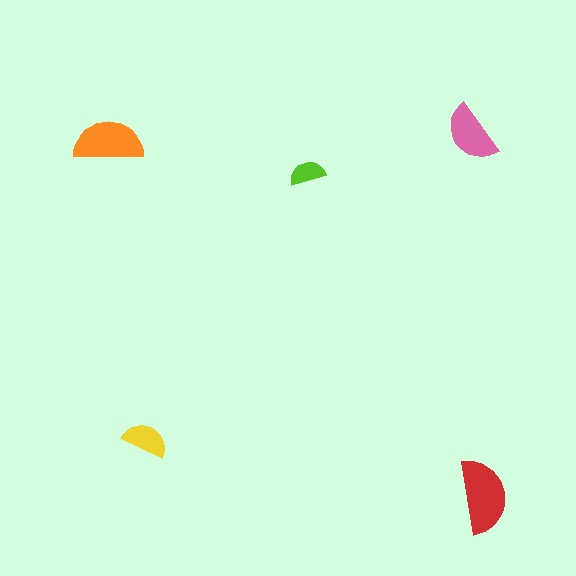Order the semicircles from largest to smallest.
the red one, the orange one, the pink one, the yellow one, the lime one.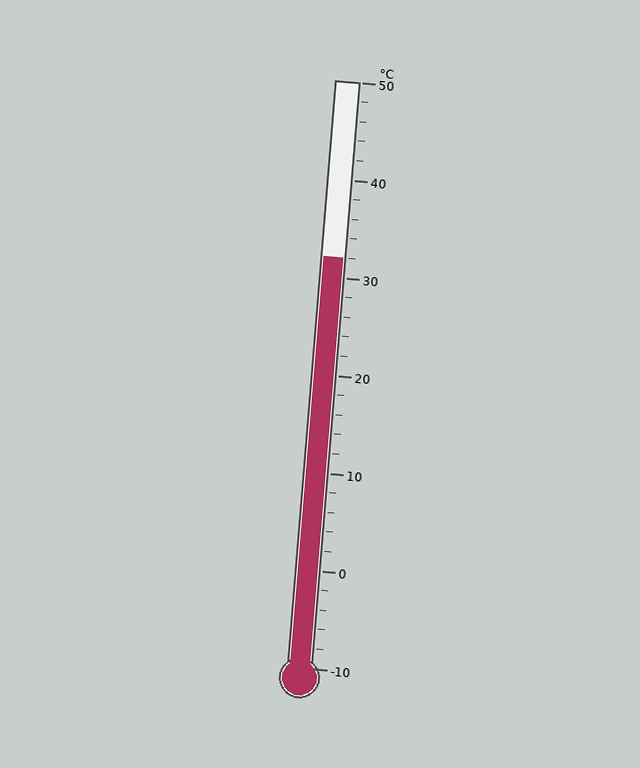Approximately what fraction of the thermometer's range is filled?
The thermometer is filled to approximately 70% of its range.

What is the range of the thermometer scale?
The thermometer scale ranges from -10°C to 50°C.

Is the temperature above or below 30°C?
The temperature is above 30°C.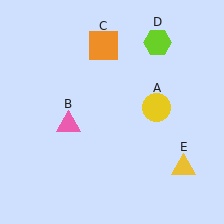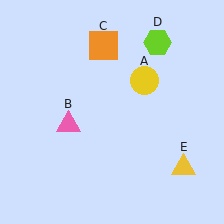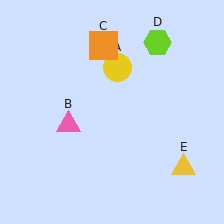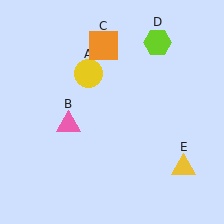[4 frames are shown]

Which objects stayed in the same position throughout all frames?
Pink triangle (object B) and orange square (object C) and lime hexagon (object D) and yellow triangle (object E) remained stationary.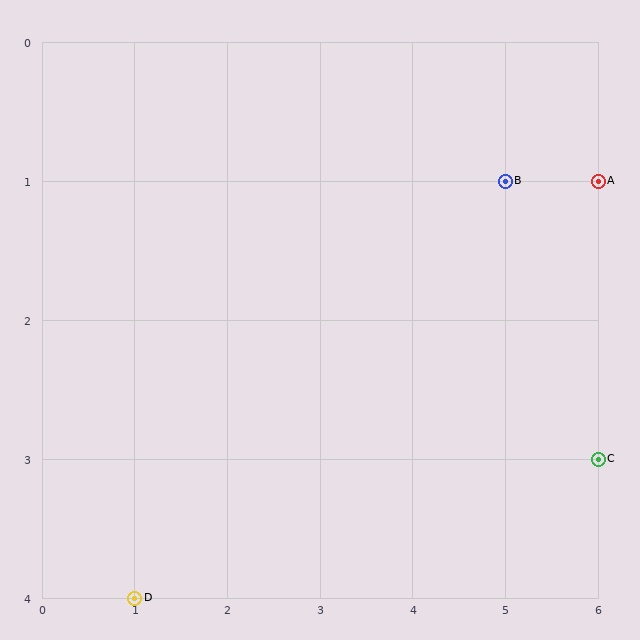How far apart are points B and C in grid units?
Points B and C are 1 column and 2 rows apart (about 2.2 grid units diagonally).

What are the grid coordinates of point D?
Point D is at grid coordinates (1, 4).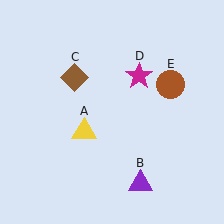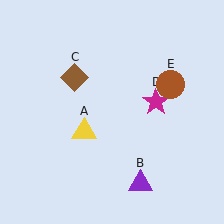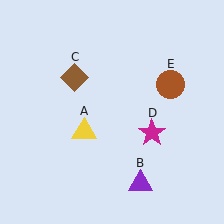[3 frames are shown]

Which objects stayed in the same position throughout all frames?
Yellow triangle (object A) and purple triangle (object B) and brown diamond (object C) and brown circle (object E) remained stationary.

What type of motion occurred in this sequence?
The magenta star (object D) rotated clockwise around the center of the scene.